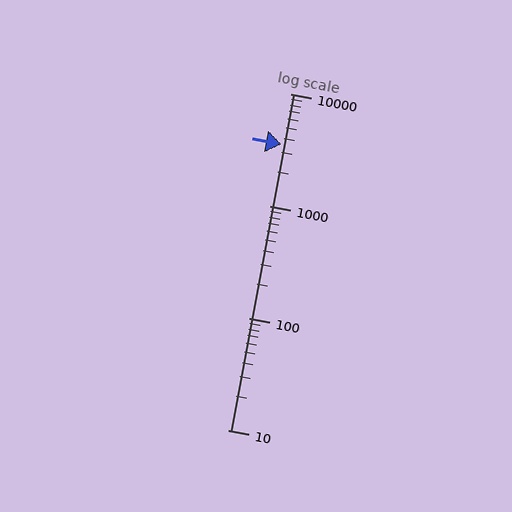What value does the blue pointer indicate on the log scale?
The pointer indicates approximately 3500.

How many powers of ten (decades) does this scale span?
The scale spans 3 decades, from 10 to 10000.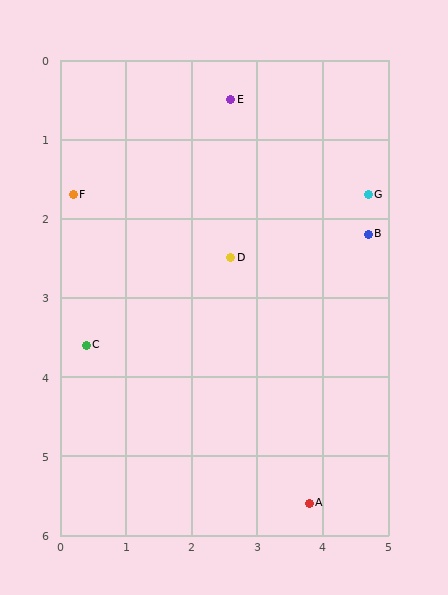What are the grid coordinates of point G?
Point G is at approximately (4.7, 1.7).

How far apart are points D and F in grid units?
Points D and F are about 2.5 grid units apart.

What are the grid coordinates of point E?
Point E is at approximately (2.6, 0.5).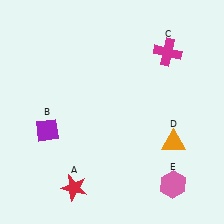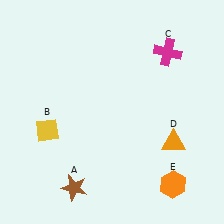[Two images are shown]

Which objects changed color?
A changed from red to brown. B changed from purple to yellow. E changed from pink to orange.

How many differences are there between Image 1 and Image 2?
There are 3 differences between the two images.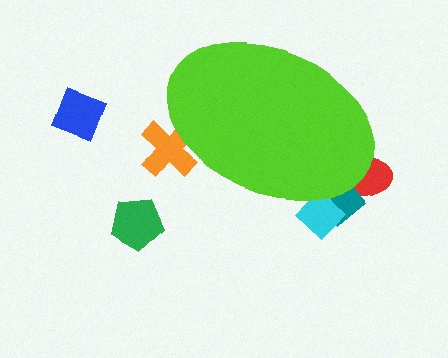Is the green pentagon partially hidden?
No, the green pentagon is fully visible.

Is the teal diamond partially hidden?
Yes, the teal diamond is partially hidden behind the lime ellipse.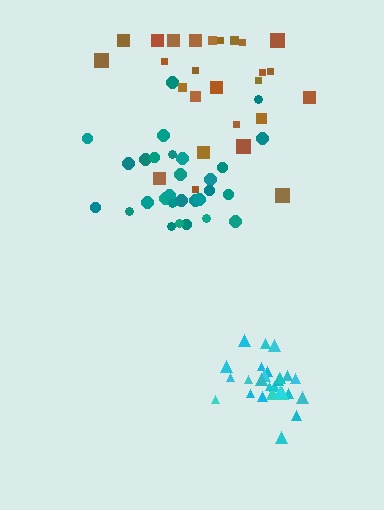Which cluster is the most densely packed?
Cyan.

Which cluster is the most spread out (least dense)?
Brown.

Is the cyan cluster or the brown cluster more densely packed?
Cyan.